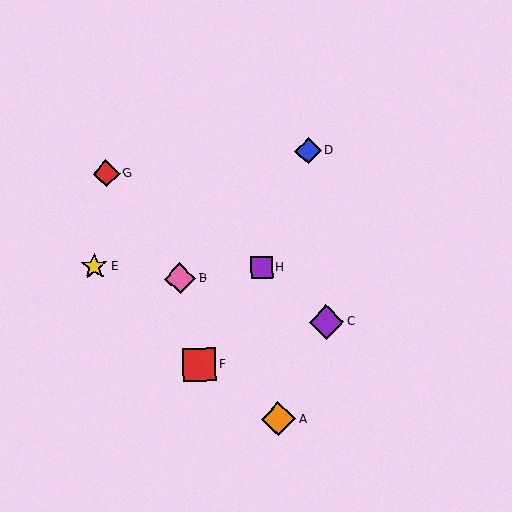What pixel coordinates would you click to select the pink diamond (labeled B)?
Click at (180, 279) to select the pink diamond B.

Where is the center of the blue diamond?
The center of the blue diamond is at (308, 151).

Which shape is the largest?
The purple diamond (labeled C) is the largest.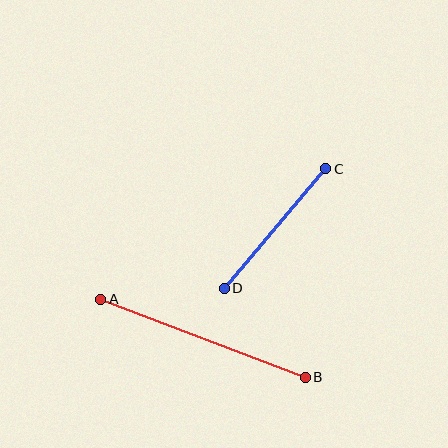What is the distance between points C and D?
The distance is approximately 157 pixels.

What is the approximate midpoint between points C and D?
The midpoint is at approximately (275, 228) pixels.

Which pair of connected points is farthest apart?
Points A and B are farthest apart.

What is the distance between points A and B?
The distance is approximately 219 pixels.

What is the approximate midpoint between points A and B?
The midpoint is at approximately (203, 338) pixels.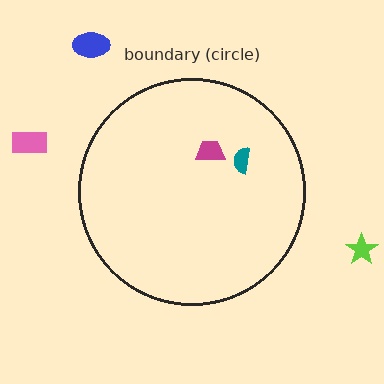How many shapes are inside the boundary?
2 inside, 3 outside.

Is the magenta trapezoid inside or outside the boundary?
Inside.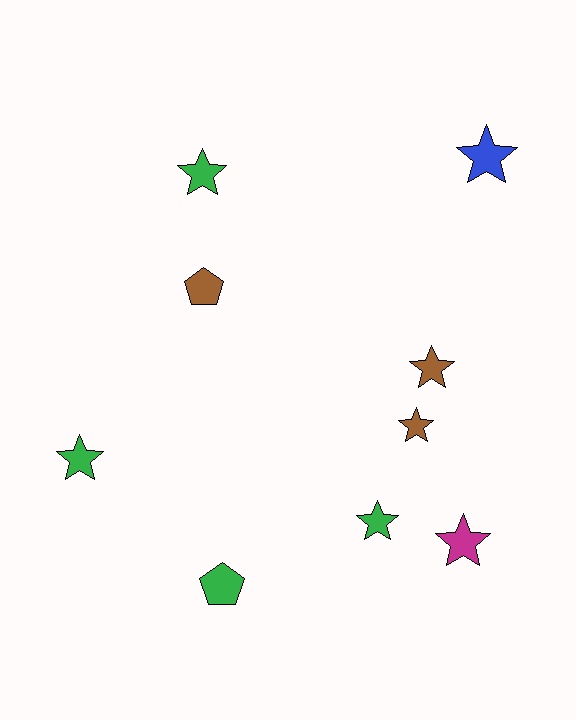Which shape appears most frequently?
Star, with 7 objects.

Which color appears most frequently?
Green, with 4 objects.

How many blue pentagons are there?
There are no blue pentagons.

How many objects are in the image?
There are 9 objects.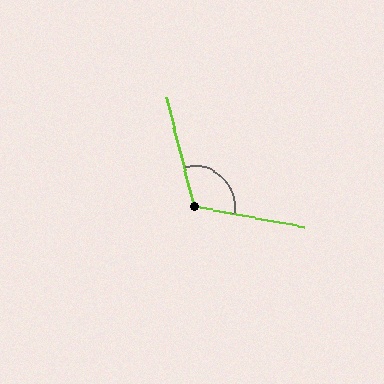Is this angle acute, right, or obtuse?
It is obtuse.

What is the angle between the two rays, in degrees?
Approximately 115 degrees.